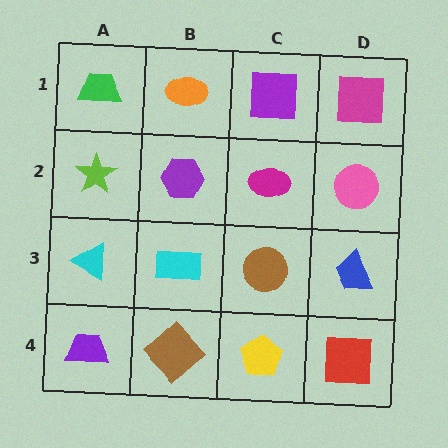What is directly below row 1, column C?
A magenta ellipse.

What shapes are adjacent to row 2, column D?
A magenta square (row 1, column D), a blue trapezoid (row 3, column D), a magenta ellipse (row 2, column C).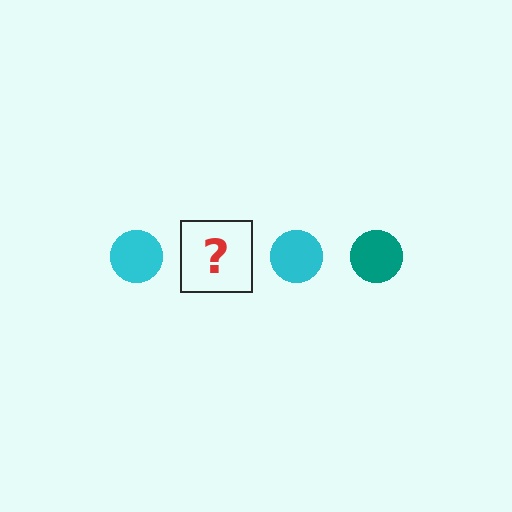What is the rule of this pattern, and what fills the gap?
The rule is that the pattern cycles through cyan, teal circles. The gap should be filled with a teal circle.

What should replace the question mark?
The question mark should be replaced with a teal circle.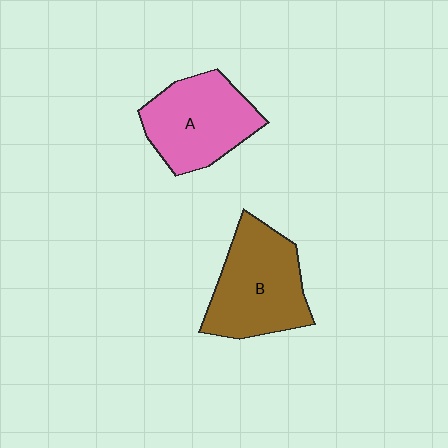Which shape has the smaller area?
Shape A (pink).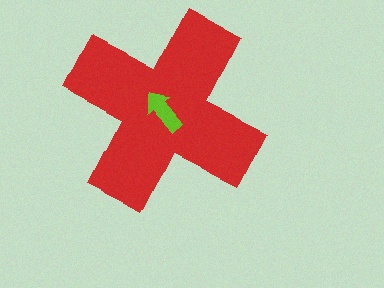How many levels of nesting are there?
2.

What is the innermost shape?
The lime arrow.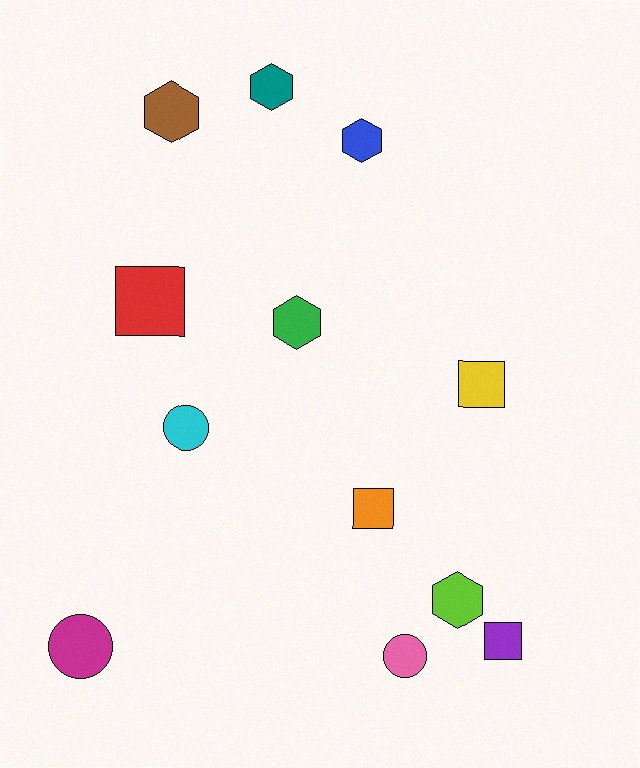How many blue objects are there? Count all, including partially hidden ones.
There is 1 blue object.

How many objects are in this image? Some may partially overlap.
There are 12 objects.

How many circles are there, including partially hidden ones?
There are 3 circles.